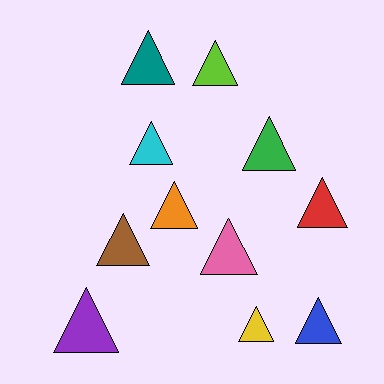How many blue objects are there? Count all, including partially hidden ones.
There is 1 blue object.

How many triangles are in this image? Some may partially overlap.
There are 11 triangles.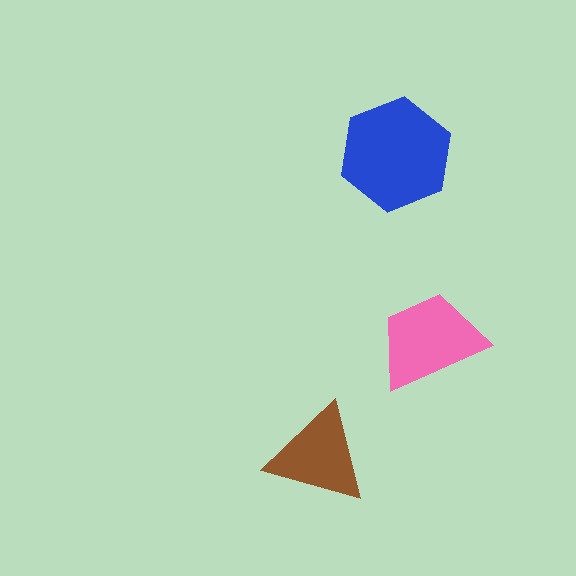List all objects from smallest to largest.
The brown triangle, the pink trapezoid, the blue hexagon.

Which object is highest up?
The blue hexagon is topmost.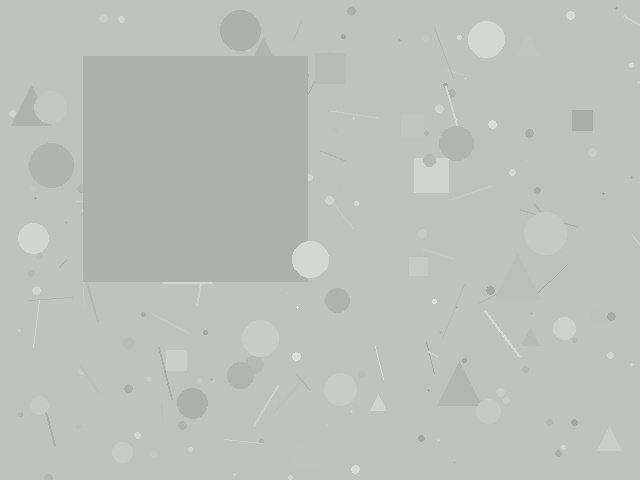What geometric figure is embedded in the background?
A square is embedded in the background.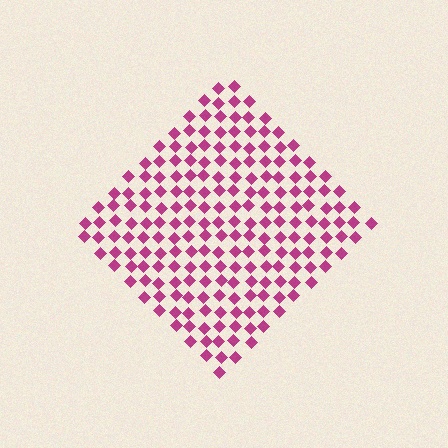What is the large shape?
The large shape is a diamond.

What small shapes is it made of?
It is made of small diamonds.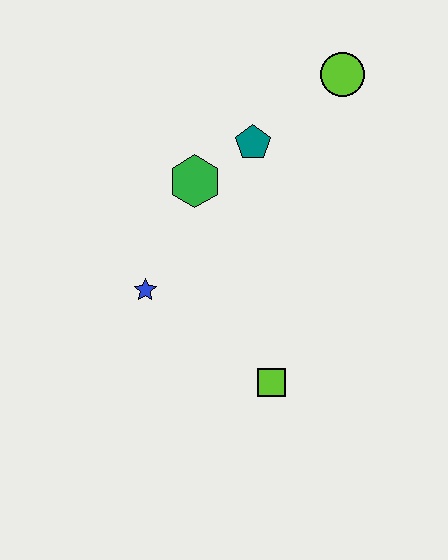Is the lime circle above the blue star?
Yes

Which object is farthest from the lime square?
The lime circle is farthest from the lime square.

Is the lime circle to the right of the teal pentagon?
Yes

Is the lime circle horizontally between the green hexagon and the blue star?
No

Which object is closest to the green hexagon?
The teal pentagon is closest to the green hexagon.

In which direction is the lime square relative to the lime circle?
The lime square is below the lime circle.